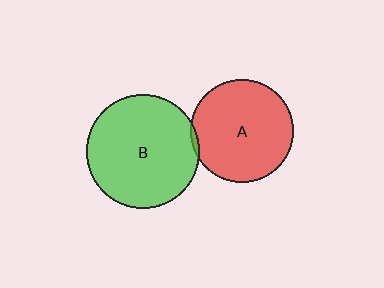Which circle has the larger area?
Circle B (green).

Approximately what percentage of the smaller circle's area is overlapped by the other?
Approximately 5%.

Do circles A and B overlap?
Yes.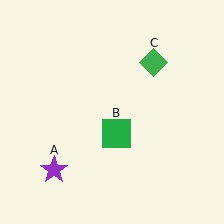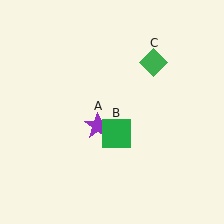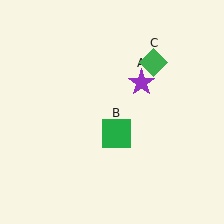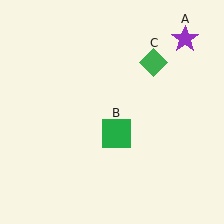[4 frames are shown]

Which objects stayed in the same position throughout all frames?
Green square (object B) and green diamond (object C) remained stationary.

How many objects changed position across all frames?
1 object changed position: purple star (object A).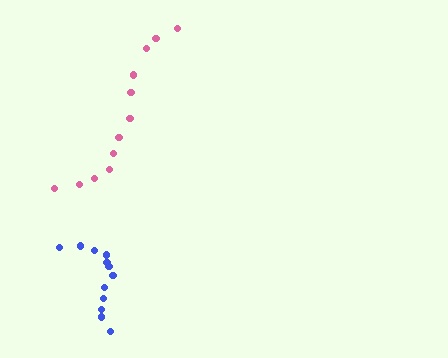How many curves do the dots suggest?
There are 2 distinct paths.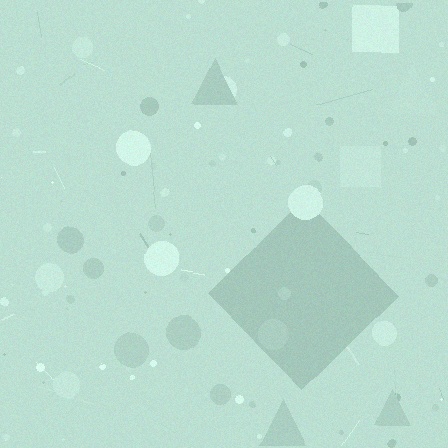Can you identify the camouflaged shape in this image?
The camouflaged shape is a diamond.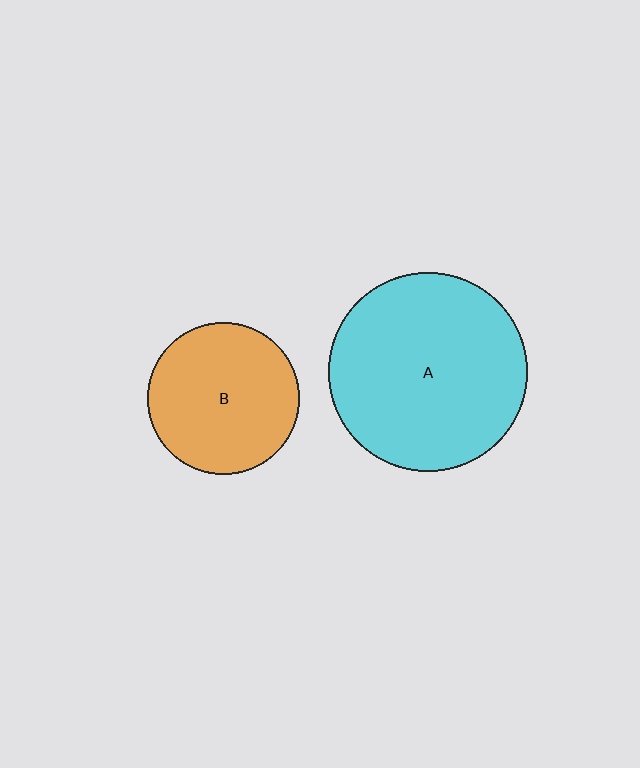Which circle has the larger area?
Circle A (cyan).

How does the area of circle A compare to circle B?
Approximately 1.7 times.